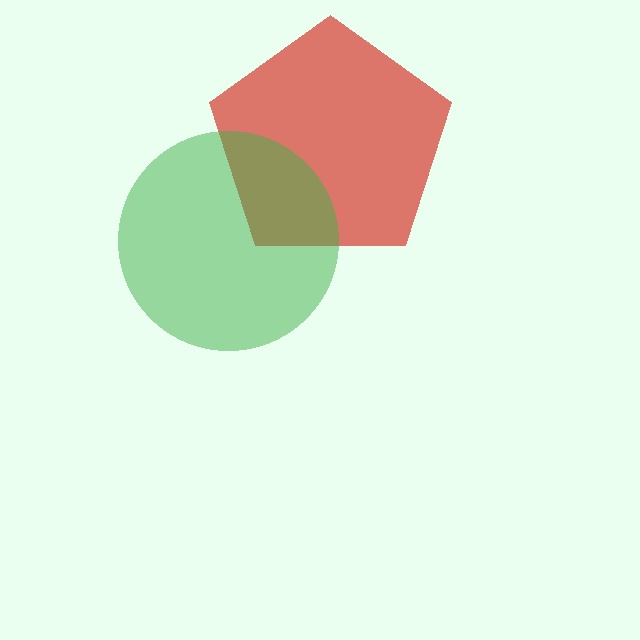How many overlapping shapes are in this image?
There are 2 overlapping shapes in the image.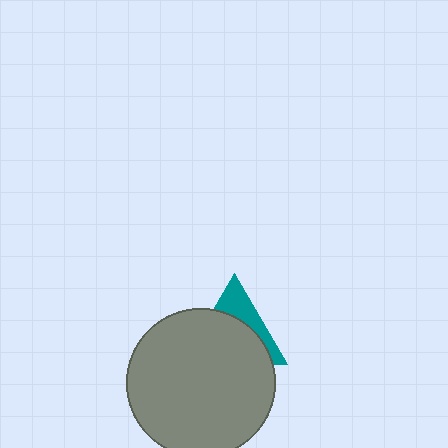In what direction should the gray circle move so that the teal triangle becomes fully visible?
The gray circle should move down. That is the shortest direction to clear the overlap and leave the teal triangle fully visible.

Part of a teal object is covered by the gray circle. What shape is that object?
It is a triangle.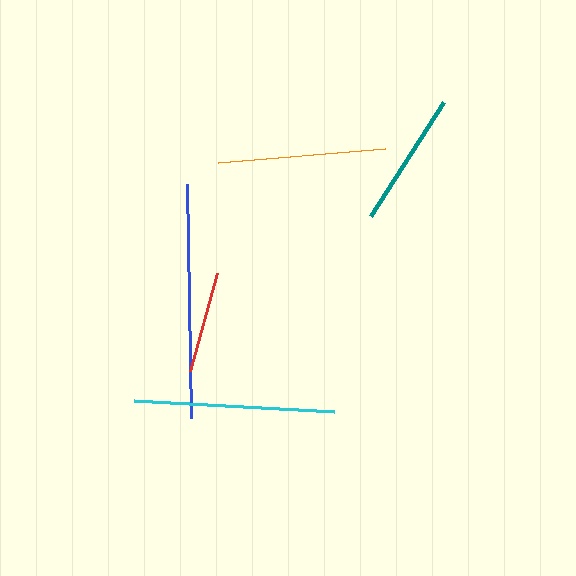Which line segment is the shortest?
The red line is the shortest at approximately 101 pixels.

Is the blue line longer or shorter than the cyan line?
The blue line is longer than the cyan line.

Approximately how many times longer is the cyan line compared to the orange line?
The cyan line is approximately 1.2 times the length of the orange line.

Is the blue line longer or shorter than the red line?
The blue line is longer than the red line.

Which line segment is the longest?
The blue line is the longest at approximately 235 pixels.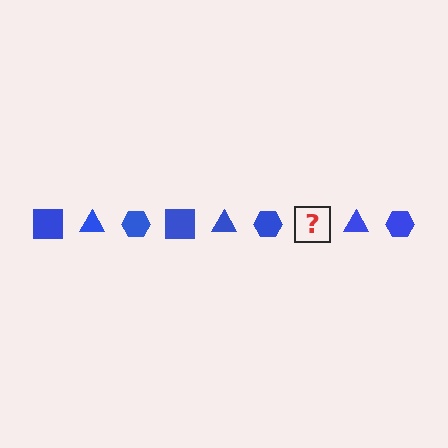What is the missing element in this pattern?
The missing element is a blue square.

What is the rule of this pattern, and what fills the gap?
The rule is that the pattern cycles through square, triangle, hexagon shapes in blue. The gap should be filled with a blue square.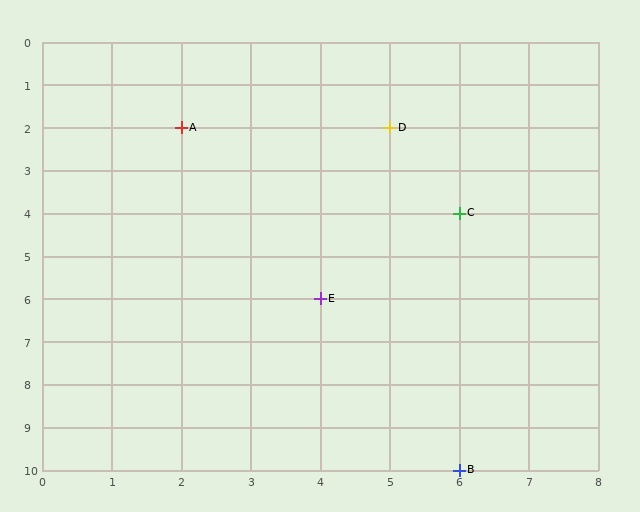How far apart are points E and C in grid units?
Points E and C are 2 columns and 2 rows apart (about 2.8 grid units diagonally).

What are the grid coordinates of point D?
Point D is at grid coordinates (5, 2).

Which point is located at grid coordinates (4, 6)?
Point E is at (4, 6).